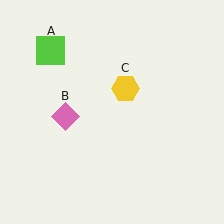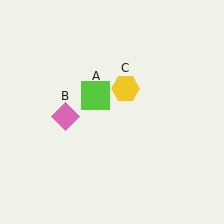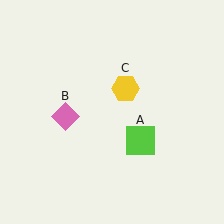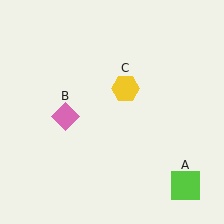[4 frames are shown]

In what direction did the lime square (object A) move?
The lime square (object A) moved down and to the right.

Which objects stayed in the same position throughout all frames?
Pink diamond (object B) and yellow hexagon (object C) remained stationary.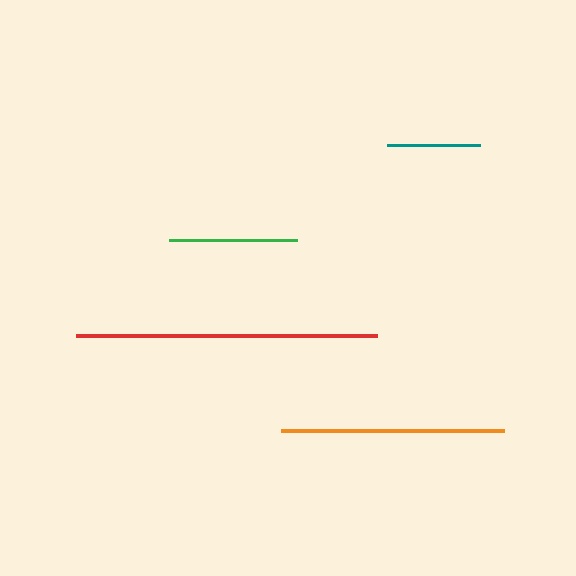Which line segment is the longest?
The red line is the longest at approximately 301 pixels.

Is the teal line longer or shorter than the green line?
The green line is longer than the teal line.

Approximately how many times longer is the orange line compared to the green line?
The orange line is approximately 1.7 times the length of the green line.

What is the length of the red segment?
The red segment is approximately 301 pixels long.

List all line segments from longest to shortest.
From longest to shortest: red, orange, green, teal.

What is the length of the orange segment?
The orange segment is approximately 223 pixels long.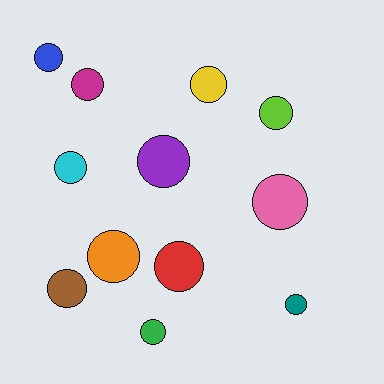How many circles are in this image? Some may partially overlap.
There are 12 circles.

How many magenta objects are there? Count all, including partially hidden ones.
There is 1 magenta object.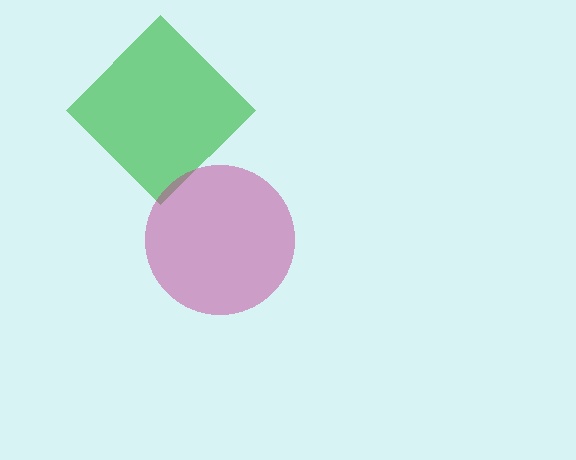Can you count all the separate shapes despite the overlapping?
Yes, there are 2 separate shapes.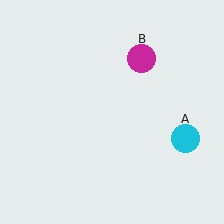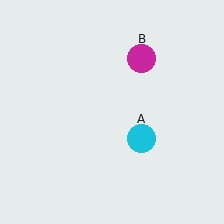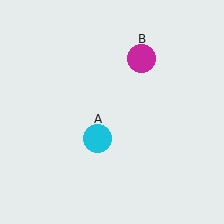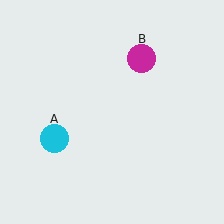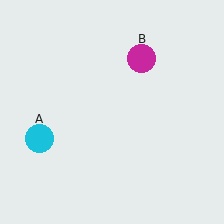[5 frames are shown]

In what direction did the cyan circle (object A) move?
The cyan circle (object A) moved left.